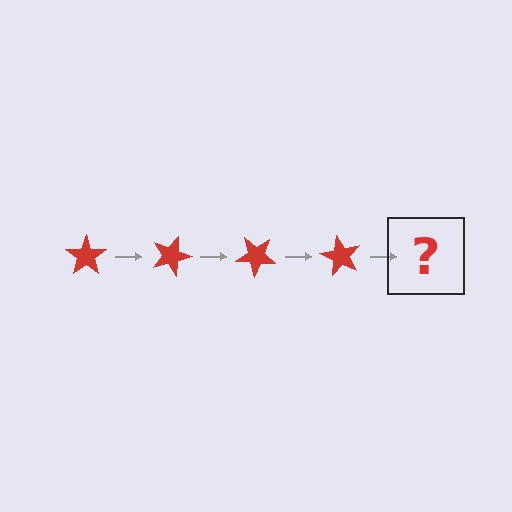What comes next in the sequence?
The next element should be a red star rotated 80 degrees.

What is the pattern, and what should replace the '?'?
The pattern is that the star rotates 20 degrees each step. The '?' should be a red star rotated 80 degrees.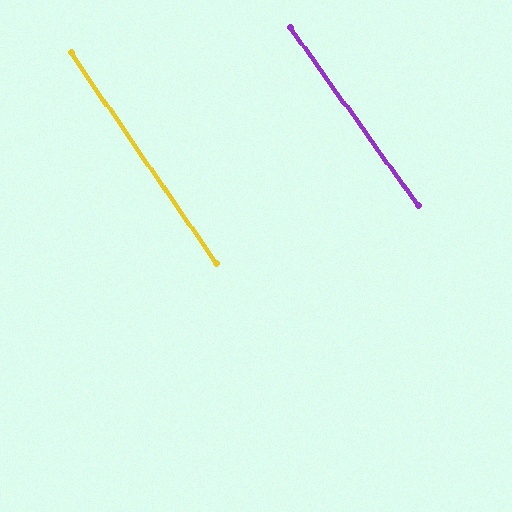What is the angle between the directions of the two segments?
Approximately 1 degree.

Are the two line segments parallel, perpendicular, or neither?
Parallel — their directions differ by only 0.9°.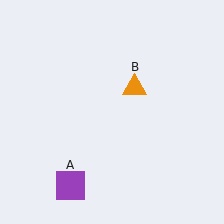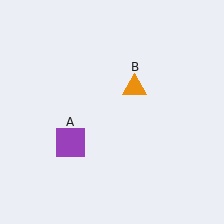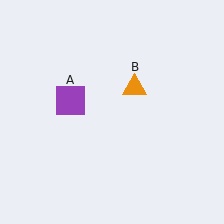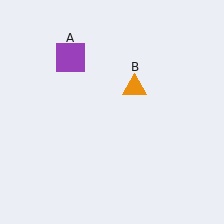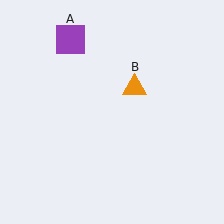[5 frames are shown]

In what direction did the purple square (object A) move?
The purple square (object A) moved up.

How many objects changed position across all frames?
1 object changed position: purple square (object A).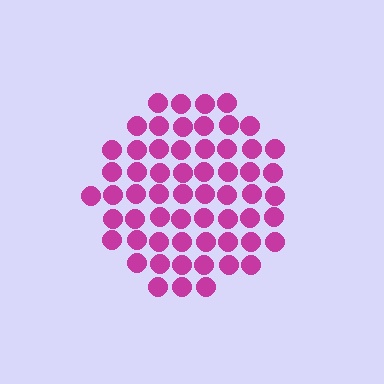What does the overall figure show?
The overall figure shows a circle.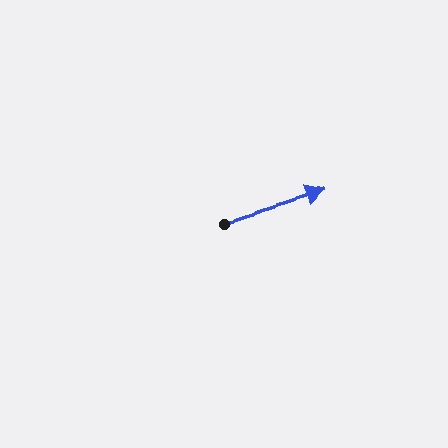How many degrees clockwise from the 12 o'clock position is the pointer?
Approximately 73 degrees.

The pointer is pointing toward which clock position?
Roughly 2 o'clock.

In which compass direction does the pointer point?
East.